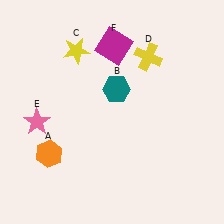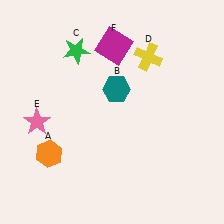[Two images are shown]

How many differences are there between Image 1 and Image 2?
There is 1 difference between the two images.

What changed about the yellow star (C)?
In Image 1, C is yellow. In Image 2, it changed to green.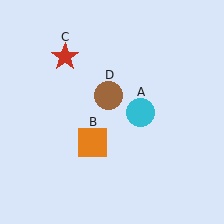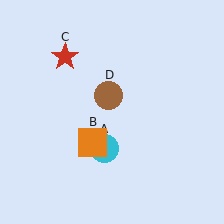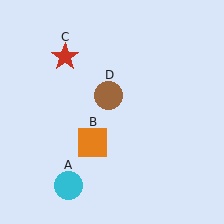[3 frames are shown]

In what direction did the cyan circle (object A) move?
The cyan circle (object A) moved down and to the left.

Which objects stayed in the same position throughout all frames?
Orange square (object B) and red star (object C) and brown circle (object D) remained stationary.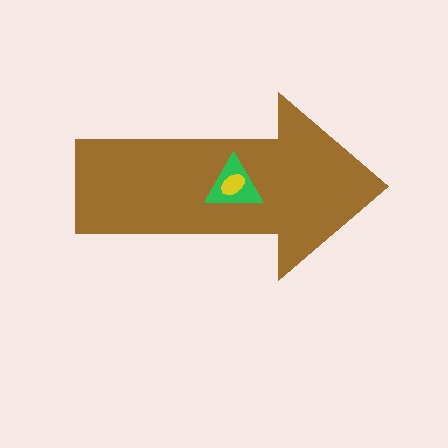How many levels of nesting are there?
3.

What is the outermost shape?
The brown arrow.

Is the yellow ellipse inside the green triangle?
Yes.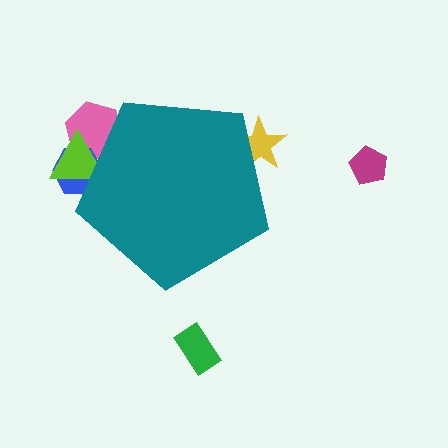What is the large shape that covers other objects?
A teal pentagon.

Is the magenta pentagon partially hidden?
No, the magenta pentagon is fully visible.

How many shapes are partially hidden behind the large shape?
4 shapes are partially hidden.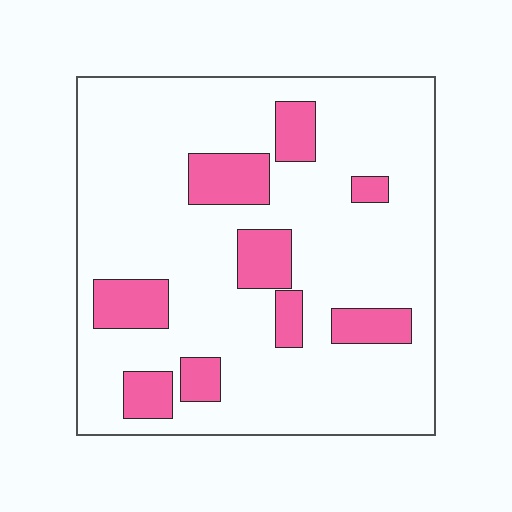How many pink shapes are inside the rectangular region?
9.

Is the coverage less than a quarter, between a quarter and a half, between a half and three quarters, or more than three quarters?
Less than a quarter.